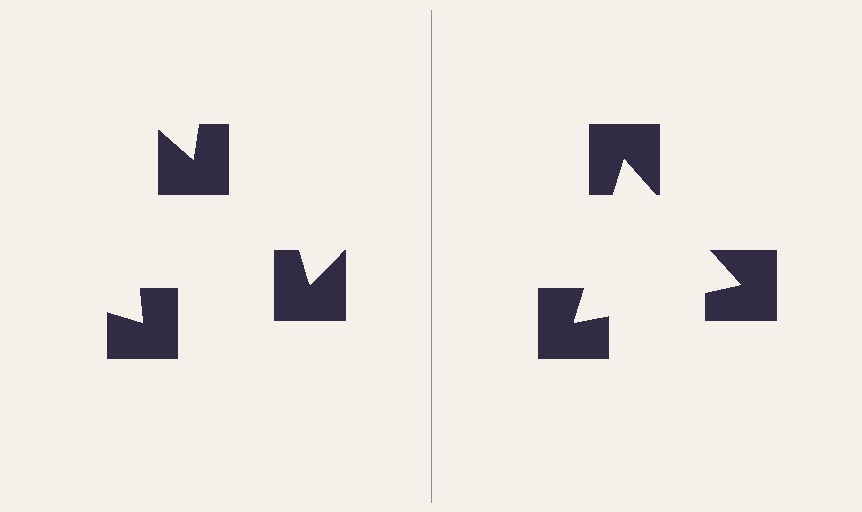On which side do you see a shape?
An illusory triangle appears on the right side. On the left side the wedge cuts are rotated, so no coherent shape forms.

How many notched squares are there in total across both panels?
6 — 3 on each side.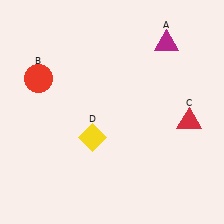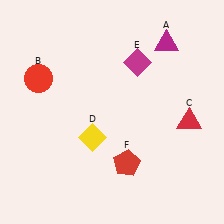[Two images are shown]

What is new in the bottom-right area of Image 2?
A red pentagon (F) was added in the bottom-right area of Image 2.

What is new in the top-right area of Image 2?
A magenta diamond (E) was added in the top-right area of Image 2.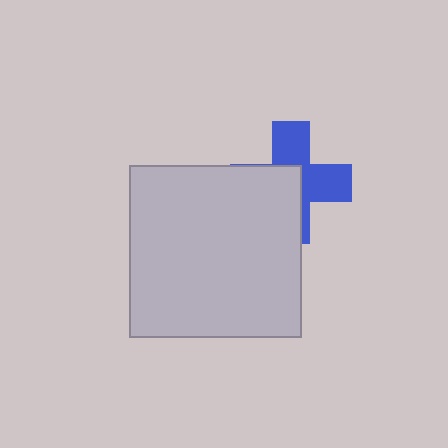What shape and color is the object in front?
The object in front is a light gray square.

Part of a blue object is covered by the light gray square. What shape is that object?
It is a cross.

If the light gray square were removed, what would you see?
You would see the complete blue cross.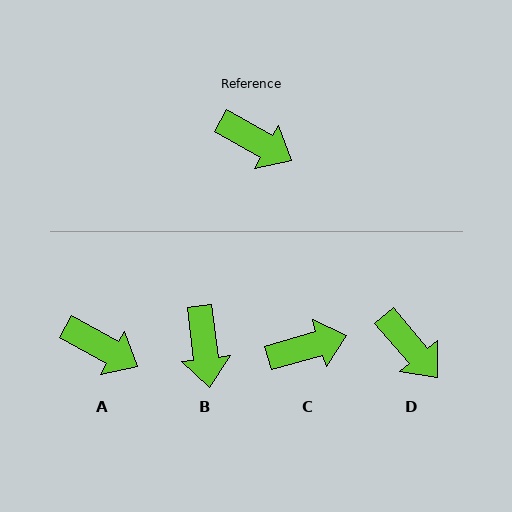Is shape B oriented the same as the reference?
No, it is off by about 54 degrees.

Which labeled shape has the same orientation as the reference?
A.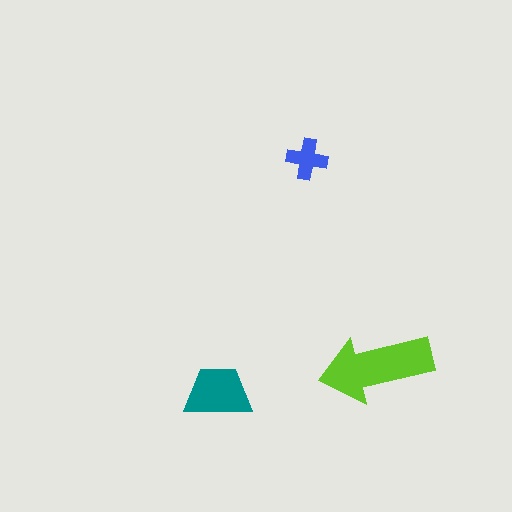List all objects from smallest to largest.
The blue cross, the teal trapezoid, the lime arrow.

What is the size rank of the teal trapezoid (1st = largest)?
2nd.